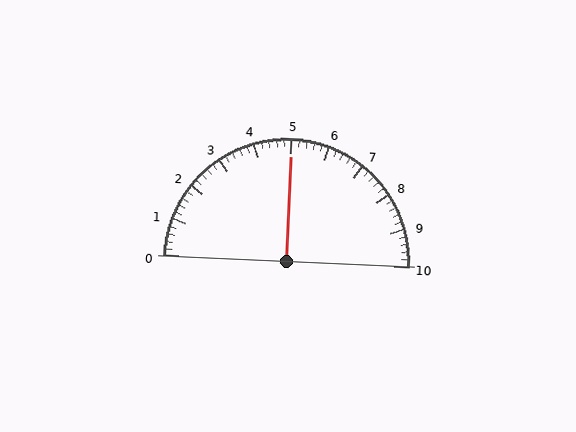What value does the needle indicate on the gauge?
The needle indicates approximately 5.0.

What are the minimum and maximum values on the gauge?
The gauge ranges from 0 to 10.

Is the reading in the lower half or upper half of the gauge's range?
The reading is in the upper half of the range (0 to 10).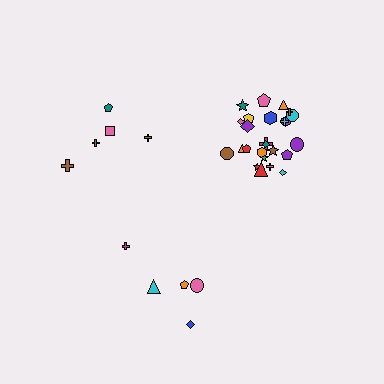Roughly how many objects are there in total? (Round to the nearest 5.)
Roughly 35 objects in total.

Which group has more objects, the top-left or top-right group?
The top-right group.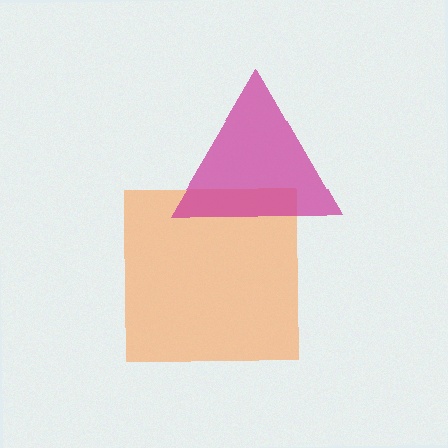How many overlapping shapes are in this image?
There are 2 overlapping shapes in the image.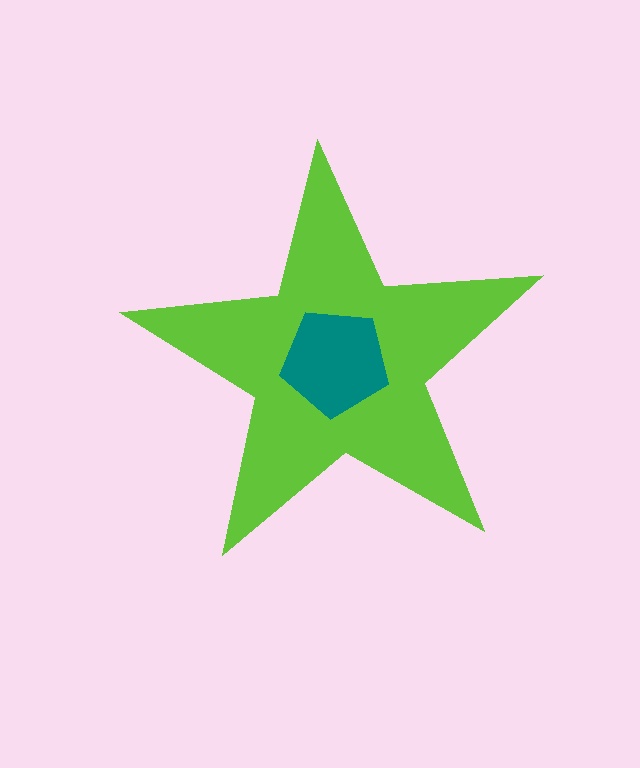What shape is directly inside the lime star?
The teal pentagon.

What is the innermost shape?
The teal pentagon.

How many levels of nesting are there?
2.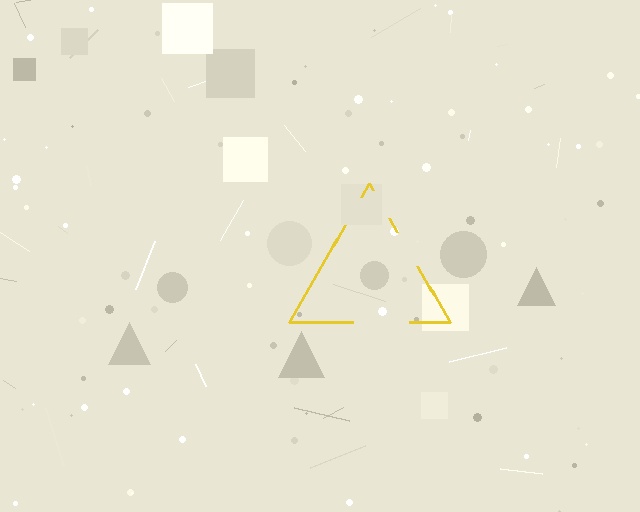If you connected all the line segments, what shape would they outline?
They would outline a triangle.